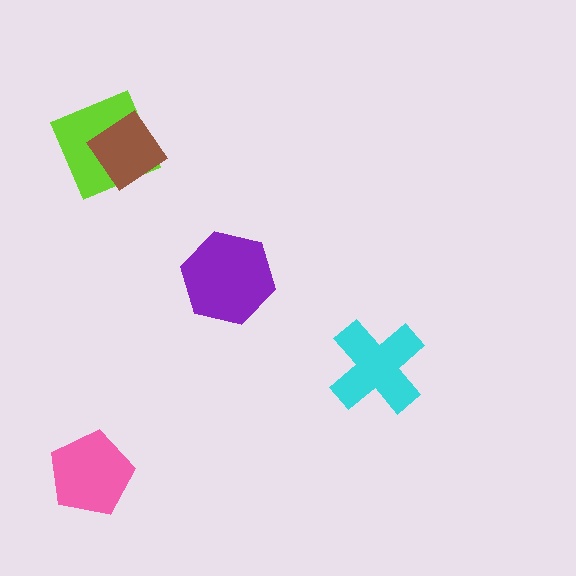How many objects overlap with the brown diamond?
1 object overlaps with the brown diamond.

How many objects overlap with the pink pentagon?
0 objects overlap with the pink pentagon.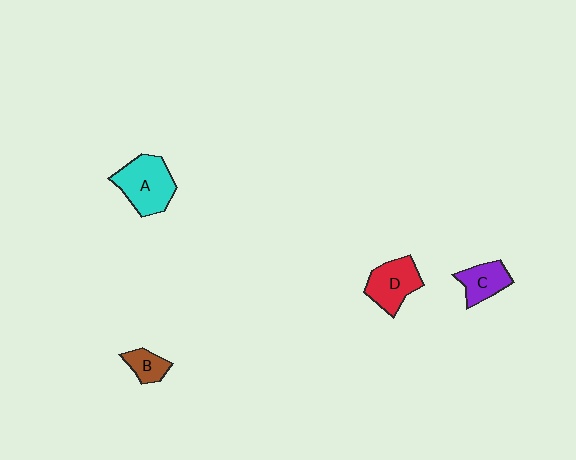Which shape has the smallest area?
Shape B (brown).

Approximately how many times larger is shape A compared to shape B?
Approximately 2.4 times.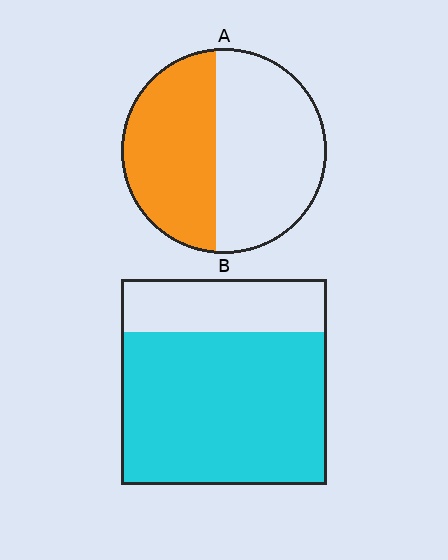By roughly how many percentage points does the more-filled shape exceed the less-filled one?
By roughly 30 percentage points (B over A).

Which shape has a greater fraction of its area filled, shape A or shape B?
Shape B.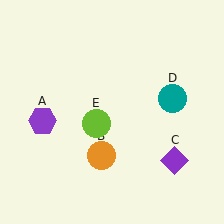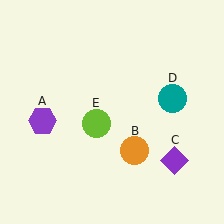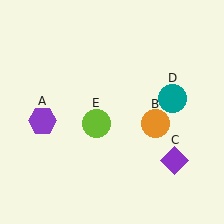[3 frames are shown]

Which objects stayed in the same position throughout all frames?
Purple hexagon (object A) and purple diamond (object C) and teal circle (object D) and lime circle (object E) remained stationary.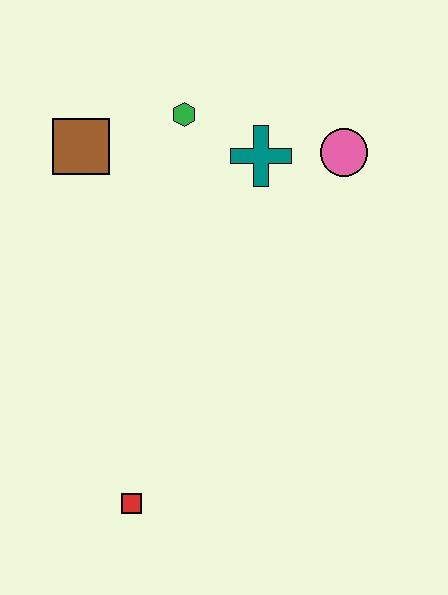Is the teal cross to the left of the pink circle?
Yes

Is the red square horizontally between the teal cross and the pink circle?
No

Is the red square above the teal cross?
No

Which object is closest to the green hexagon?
The teal cross is closest to the green hexagon.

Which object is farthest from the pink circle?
The red square is farthest from the pink circle.